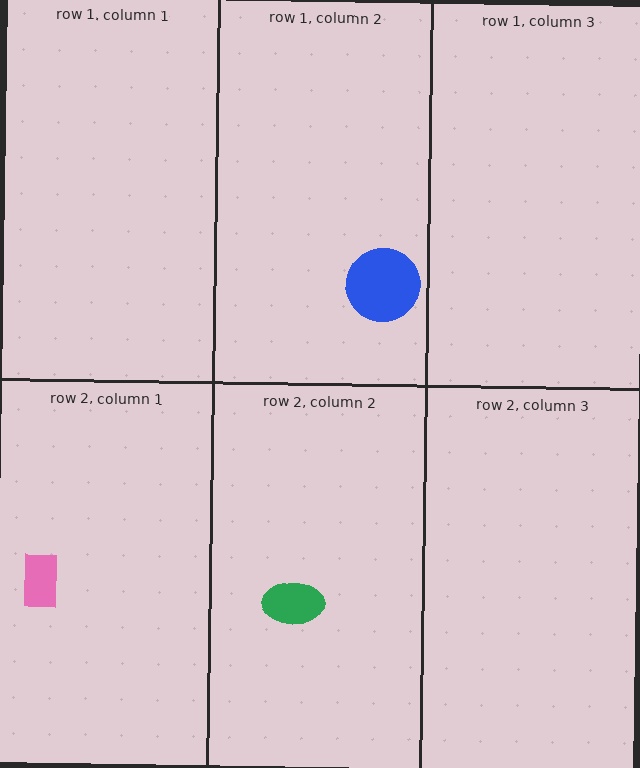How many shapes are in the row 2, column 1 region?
1.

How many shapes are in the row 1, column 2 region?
1.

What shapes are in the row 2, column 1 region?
The pink rectangle.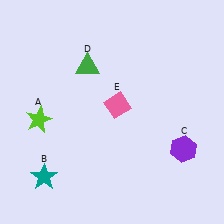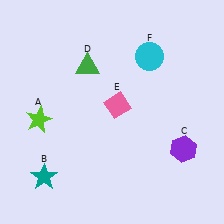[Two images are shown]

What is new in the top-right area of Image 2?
A cyan circle (F) was added in the top-right area of Image 2.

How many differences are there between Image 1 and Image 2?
There is 1 difference between the two images.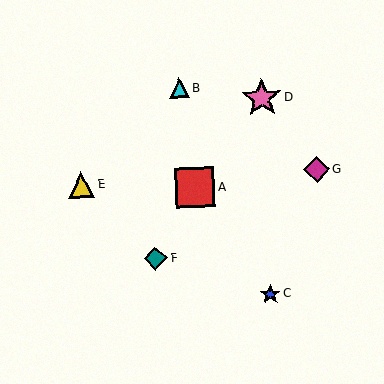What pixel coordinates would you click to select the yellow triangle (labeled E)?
Click at (81, 185) to select the yellow triangle E.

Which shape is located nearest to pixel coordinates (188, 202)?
The red square (labeled A) at (195, 188) is nearest to that location.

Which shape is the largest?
The pink star (labeled D) is the largest.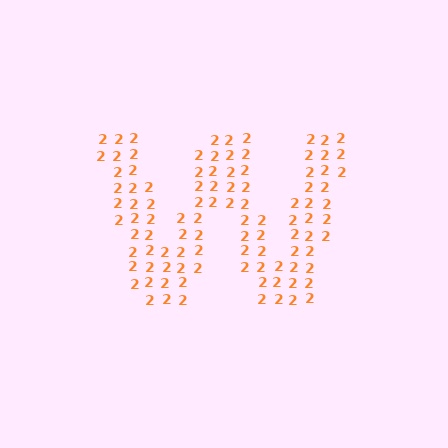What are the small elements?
The small elements are digit 2's.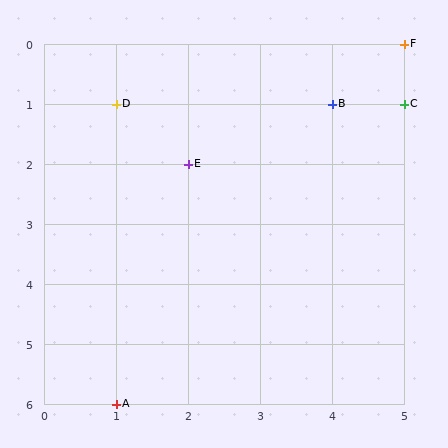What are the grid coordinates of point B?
Point B is at grid coordinates (4, 1).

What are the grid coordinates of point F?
Point F is at grid coordinates (5, 0).